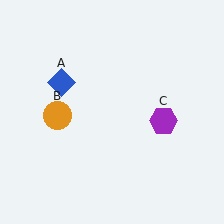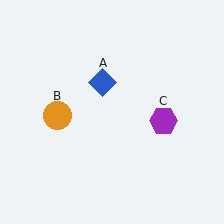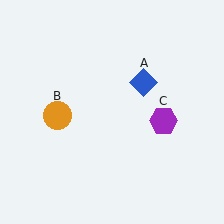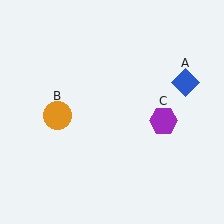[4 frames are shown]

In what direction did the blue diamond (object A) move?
The blue diamond (object A) moved right.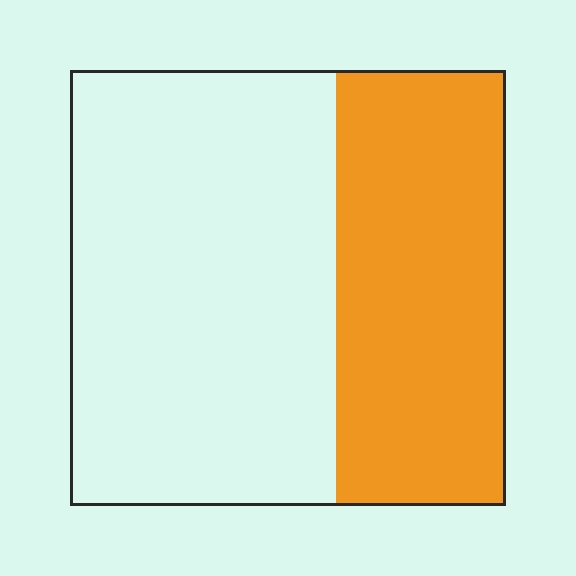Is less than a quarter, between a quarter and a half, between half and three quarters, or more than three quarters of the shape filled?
Between a quarter and a half.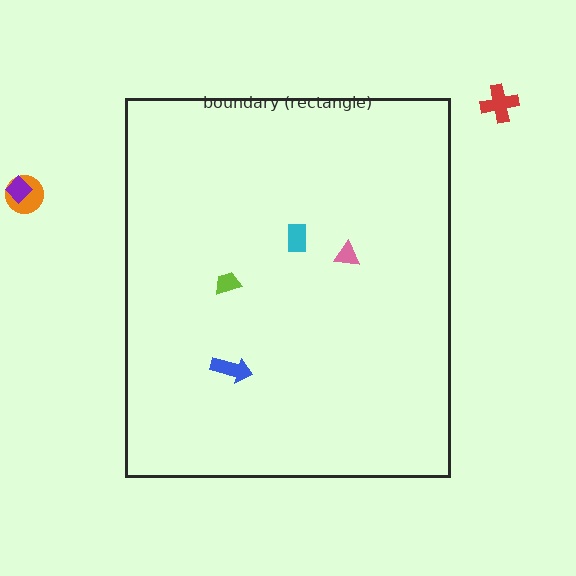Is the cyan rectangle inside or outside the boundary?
Inside.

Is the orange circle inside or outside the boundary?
Outside.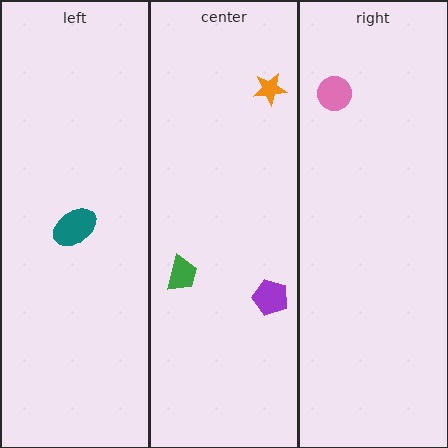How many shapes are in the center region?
3.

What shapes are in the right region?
The pink circle.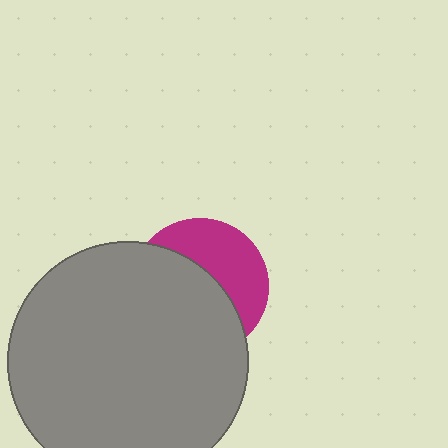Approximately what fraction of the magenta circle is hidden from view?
Roughly 59% of the magenta circle is hidden behind the gray circle.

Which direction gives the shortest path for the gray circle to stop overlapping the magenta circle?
Moving toward the lower-left gives the shortest separation.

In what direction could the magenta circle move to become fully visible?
The magenta circle could move toward the upper-right. That would shift it out from behind the gray circle entirely.